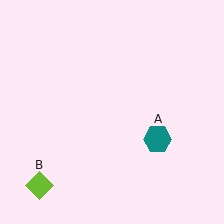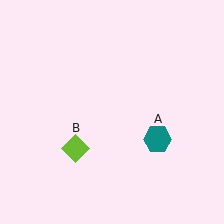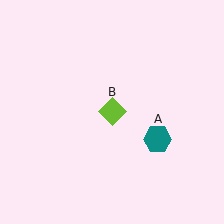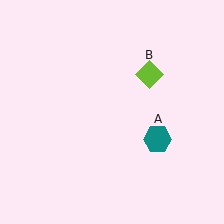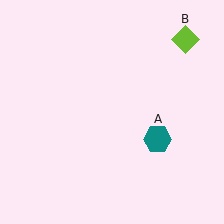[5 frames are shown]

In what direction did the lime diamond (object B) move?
The lime diamond (object B) moved up and to the right.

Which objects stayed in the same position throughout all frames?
Teal hexagon (object A) remained stationary.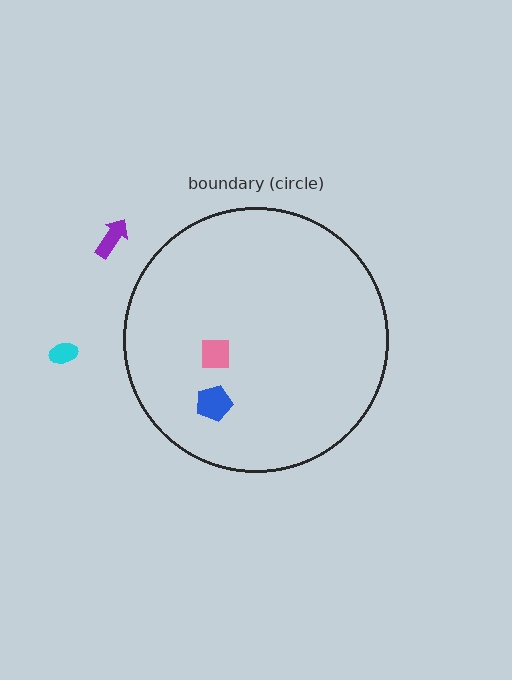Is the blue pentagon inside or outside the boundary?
Inside.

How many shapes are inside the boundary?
2 inside, 2 outside.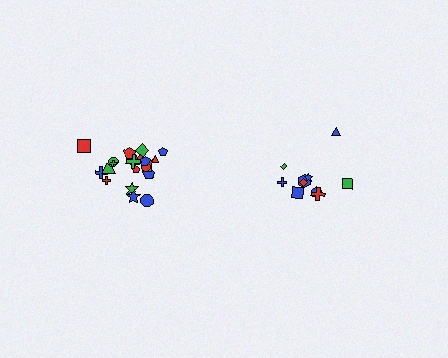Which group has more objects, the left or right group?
The left group.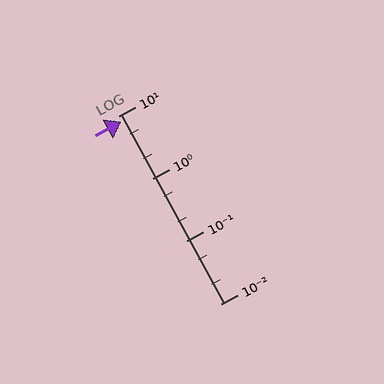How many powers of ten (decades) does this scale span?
The scale spans 3 decades, from 0.01 to 10.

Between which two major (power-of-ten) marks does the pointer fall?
The pointer is between 1 and 10.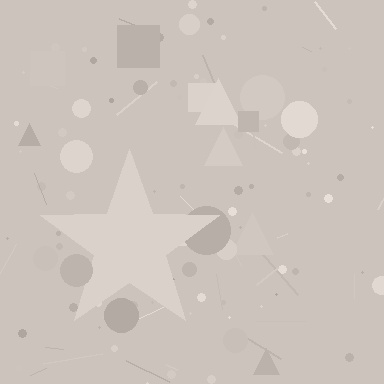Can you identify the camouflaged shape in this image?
The camouflaged shape is a star.